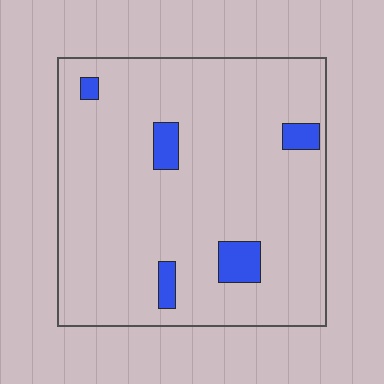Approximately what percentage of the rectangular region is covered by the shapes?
Approximately 5%.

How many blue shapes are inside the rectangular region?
5.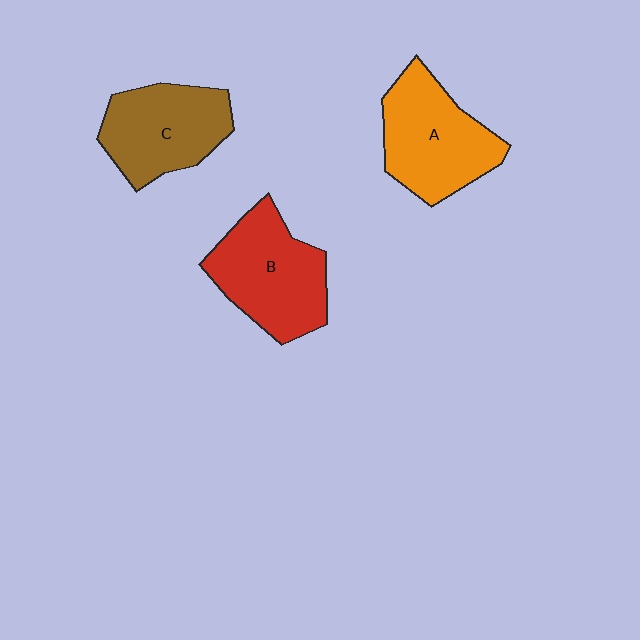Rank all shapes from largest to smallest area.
From largest to smallest: B (red), A (orange), C (brown).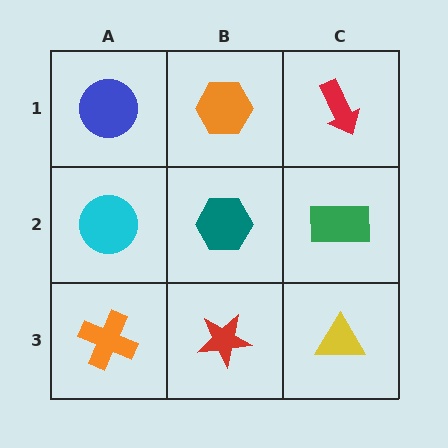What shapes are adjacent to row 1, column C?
A green rectangle (row 2, column C), an orange hexagon (row 1, column B).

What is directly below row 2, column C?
A yellow triangle.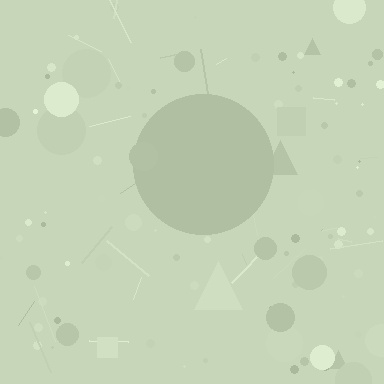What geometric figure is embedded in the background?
A circle is embedded in the background.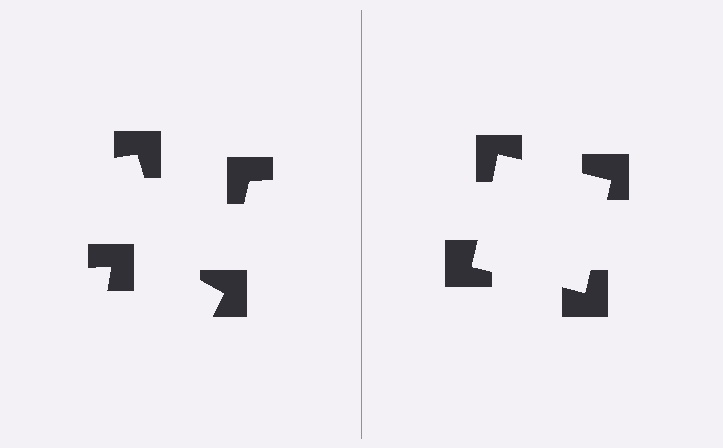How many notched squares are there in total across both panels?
8 — 4 on each side.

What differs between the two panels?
The notched squares are positioned identically on both sides; only the wedge orientations differ. On the right they align to a square; on the left they are misaligned.